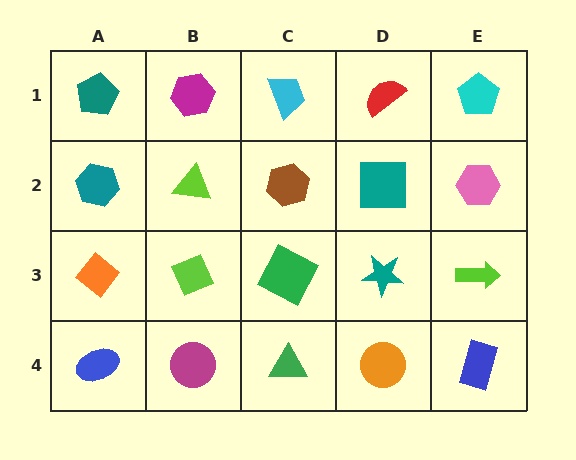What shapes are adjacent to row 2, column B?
A magenta hexagon (row 1, column B), a lime diamond (row 3, column B), a teal hexagon (row 2, column A), a brown hexagon (row 2, column C).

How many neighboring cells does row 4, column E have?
2.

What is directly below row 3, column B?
A magenta circle.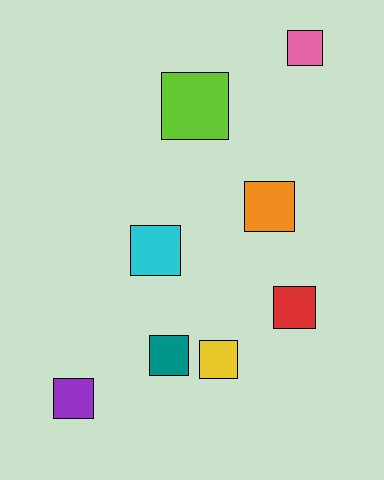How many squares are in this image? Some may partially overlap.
There are 8 squares.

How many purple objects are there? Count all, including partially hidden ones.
There is 1 purple object.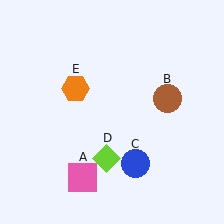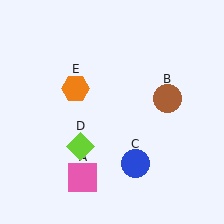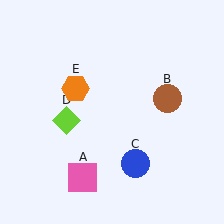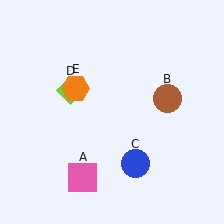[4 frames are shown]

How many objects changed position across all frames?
1 object changed position: lime diamond (object D).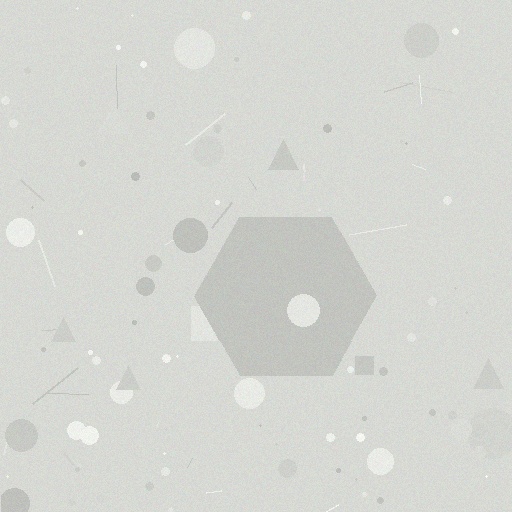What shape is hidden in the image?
A hexagon is hidden in the image.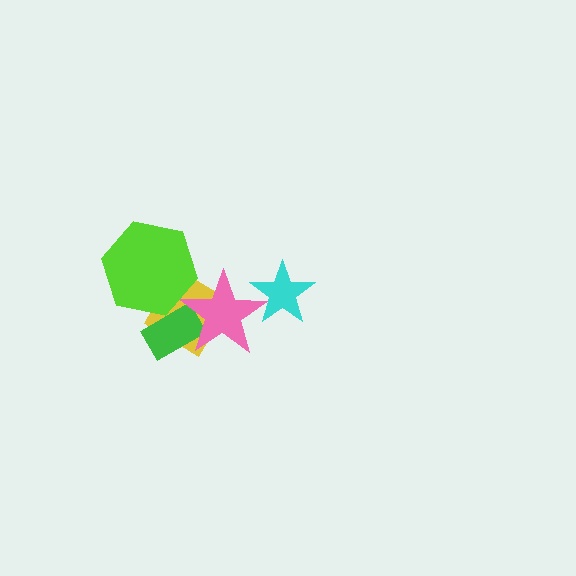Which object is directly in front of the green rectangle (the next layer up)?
The pink star is directly in front of the green rectangle.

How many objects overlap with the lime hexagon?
2 objects overlap with the lime hexagon.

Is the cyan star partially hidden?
Yes, it is partially covered by another shape.